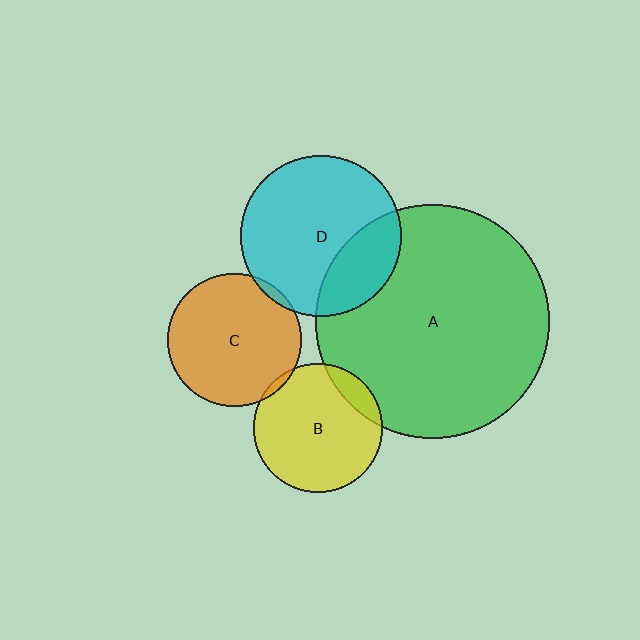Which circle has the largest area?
Circle A (green).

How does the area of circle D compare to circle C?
Approximately 1.4 times.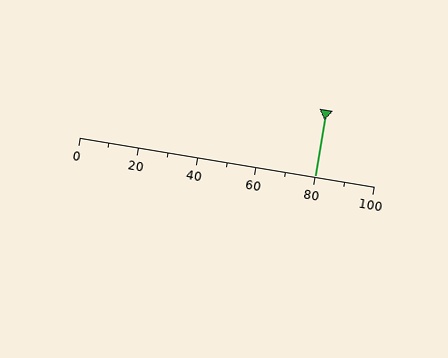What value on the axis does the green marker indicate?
The marker indicates approximately 80.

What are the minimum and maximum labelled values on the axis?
The axis runs from 0 to 100.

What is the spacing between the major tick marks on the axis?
The major ticks are spaced 20 apart.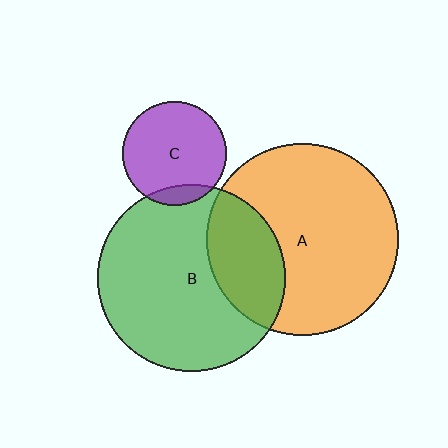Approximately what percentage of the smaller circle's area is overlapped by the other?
Approximately 10%.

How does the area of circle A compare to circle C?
Approximately 3.4 times.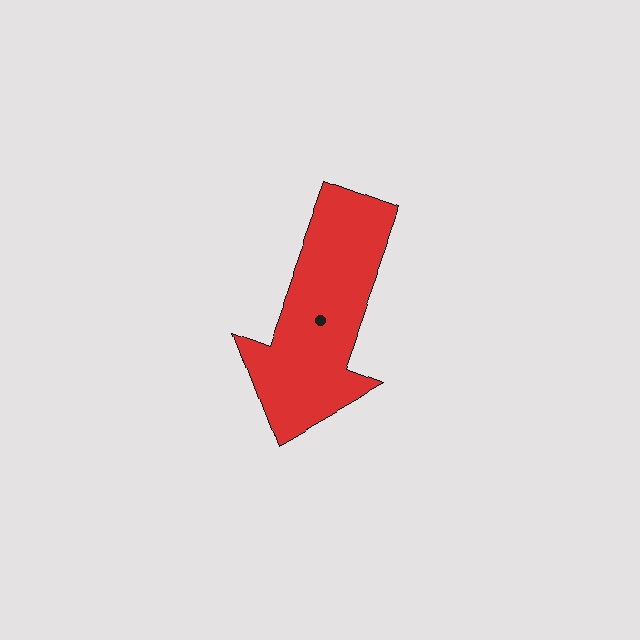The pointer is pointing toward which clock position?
Roughly 7 o'clock.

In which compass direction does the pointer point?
South.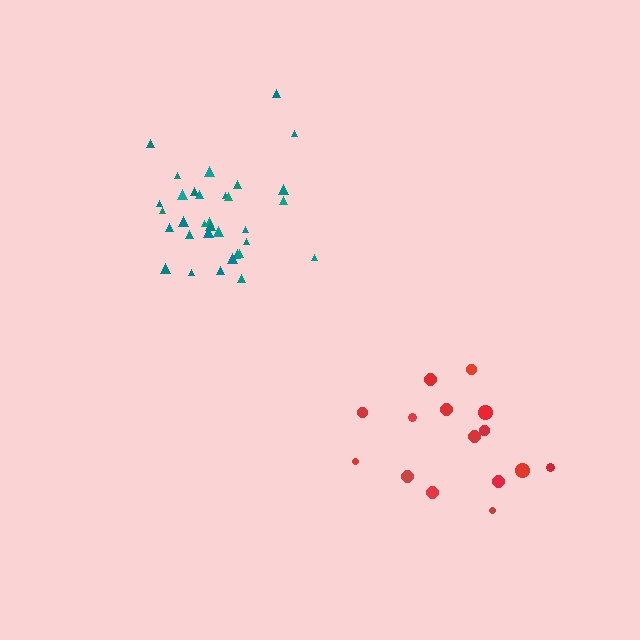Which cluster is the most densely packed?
Teal.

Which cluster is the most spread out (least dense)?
Red.